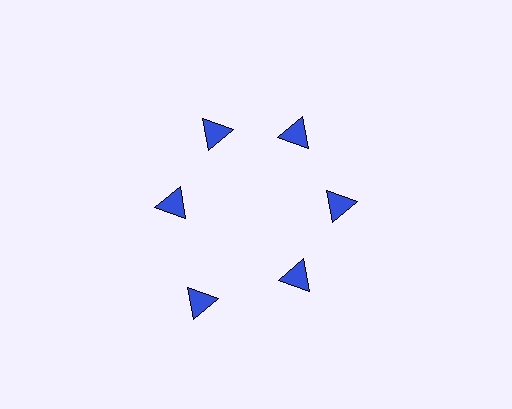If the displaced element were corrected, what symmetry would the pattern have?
It would have 6-fold rotational symmetry — the pattern would map onto itself every 60 degrees.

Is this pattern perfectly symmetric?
No. The 6 blue triangles are arranged in a ring, but one element near the 7 o'clock position is pushed outward from the center, breaking the 6-fold rotational symmetry.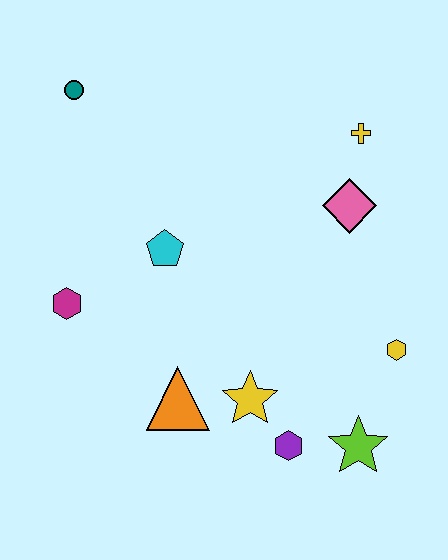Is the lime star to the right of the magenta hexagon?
Yes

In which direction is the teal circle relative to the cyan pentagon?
The teal circle is above the cyan pentagon.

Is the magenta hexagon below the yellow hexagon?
No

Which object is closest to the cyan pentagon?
The magenta hexagon is closest to the cyan pentagon.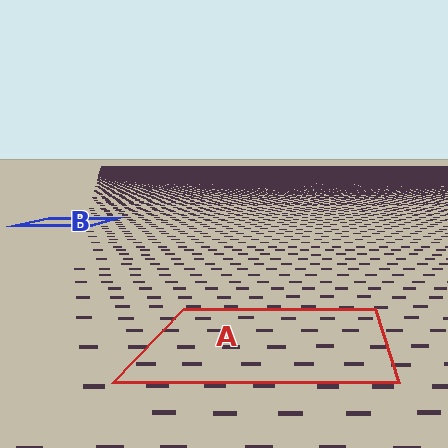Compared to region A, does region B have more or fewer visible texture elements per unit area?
Region B has more texture elements per unit area — they are packed more densely because it is farther away.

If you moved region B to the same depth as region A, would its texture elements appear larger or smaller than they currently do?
They would appear larger. At a closer depth, the same texture elements are projected at a bigger on-screen size.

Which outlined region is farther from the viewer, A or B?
Region B is farther from the viewer — the texture elements inside it appear smaller and more densely packed.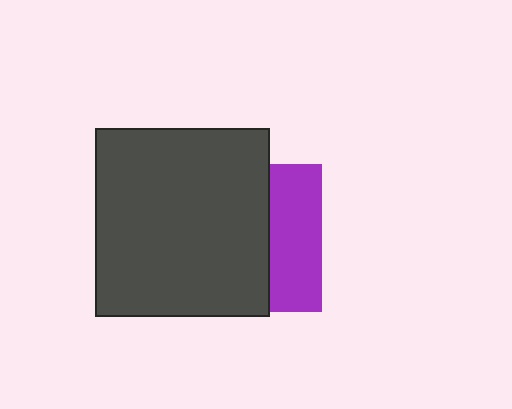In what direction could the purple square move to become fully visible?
The purple square could move right. That would shift it out from behind the dark gray rectangle entirely.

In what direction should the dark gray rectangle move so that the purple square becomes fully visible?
The dark gray rectangle should move left. That is the shortest direction to clear the overlap and leave the purple square fully visible.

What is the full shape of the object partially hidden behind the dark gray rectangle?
The partially hidden object is a purple square.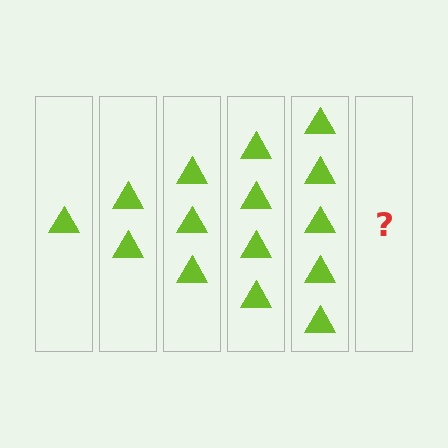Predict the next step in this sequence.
The next step is 6 triangles.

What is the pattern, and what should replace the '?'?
The pattern is that each step adds one more triangle. The '?' should be 6 triangles.